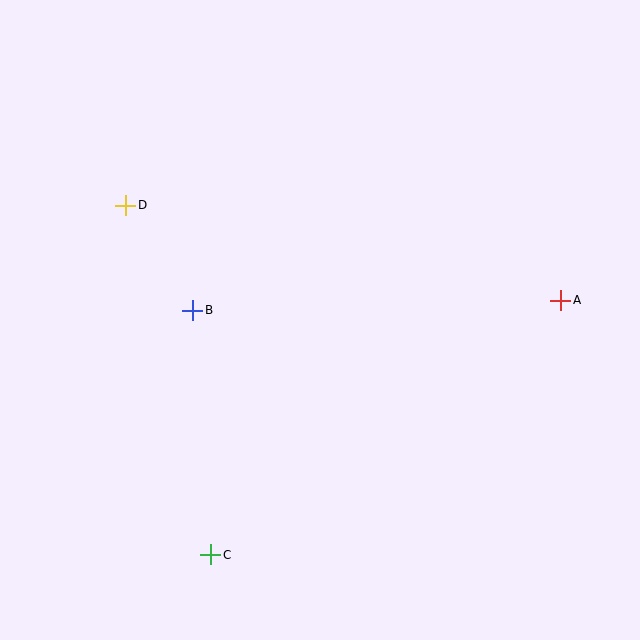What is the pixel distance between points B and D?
The distance between B and D is 125 pixels.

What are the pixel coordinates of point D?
Point D is at (126, 205).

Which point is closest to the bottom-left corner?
Point C is closest to the bottom-left corner.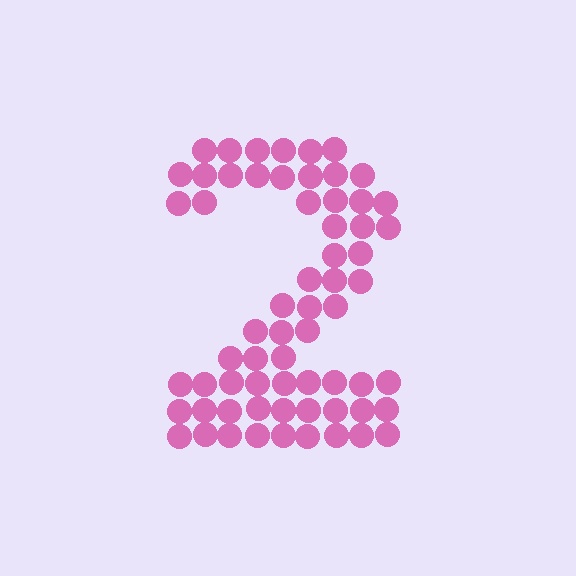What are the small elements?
The small elements are circles.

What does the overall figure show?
The overall figure shows the digit 2.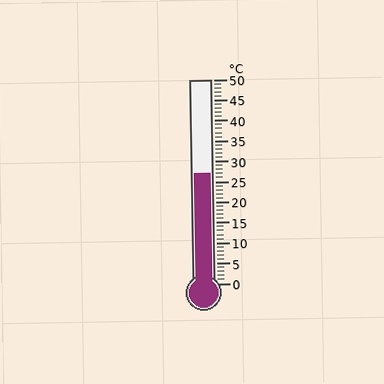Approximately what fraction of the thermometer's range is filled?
The thermometer is filled to approximately 55% of its range.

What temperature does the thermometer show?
The thermometer shows approximately 27°C.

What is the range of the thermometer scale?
The thermometer scale ranges from 0°C to 50°C.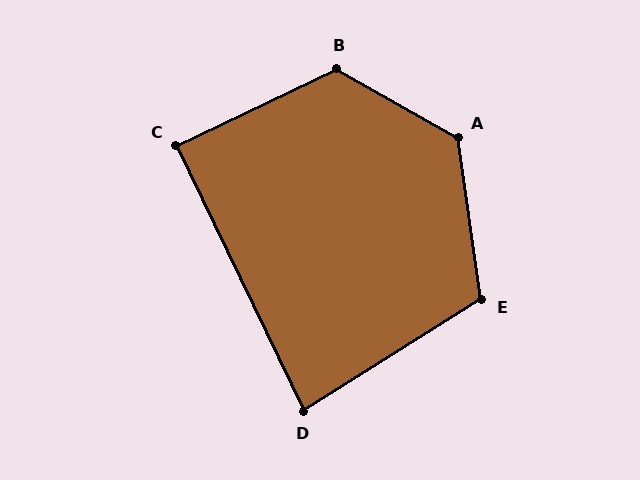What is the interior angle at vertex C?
Approximately 90 degrees (approximately right).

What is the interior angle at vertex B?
Approximately 125 degrees (obtuse).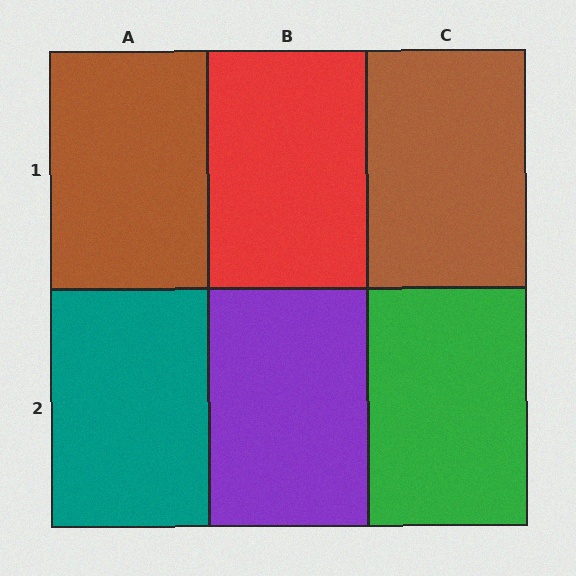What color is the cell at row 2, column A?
Teal.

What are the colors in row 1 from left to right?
Brown, red, brown.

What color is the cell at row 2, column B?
Purple.